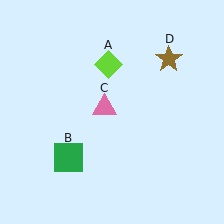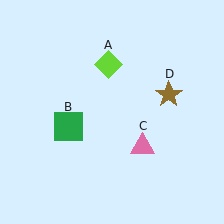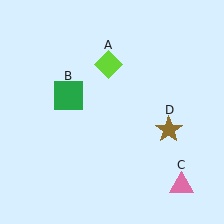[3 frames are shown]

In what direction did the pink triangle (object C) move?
The pink triangle (object C) moved down and to the right.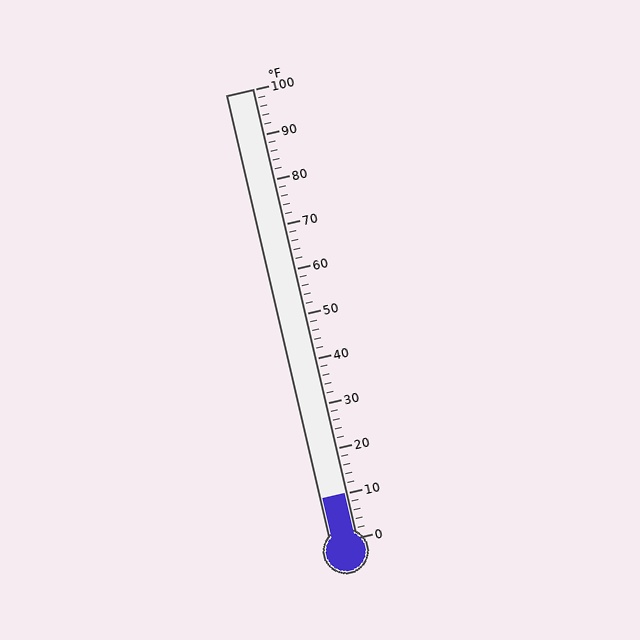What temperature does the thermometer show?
The thermometer shows approximately 10°F.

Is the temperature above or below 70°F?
The temperature is below 70°F.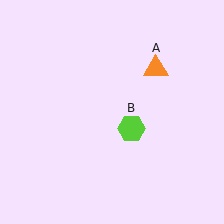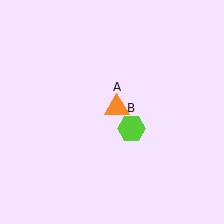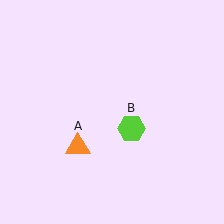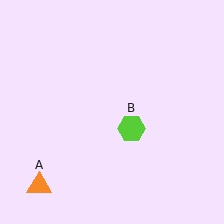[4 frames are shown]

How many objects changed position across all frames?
1 object changed position: orange triangle (object A).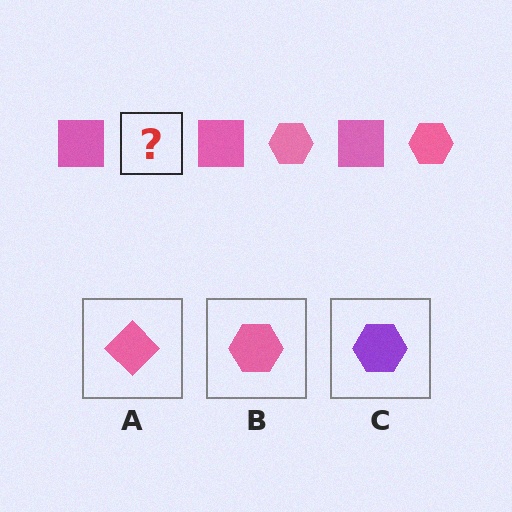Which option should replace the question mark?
Option B.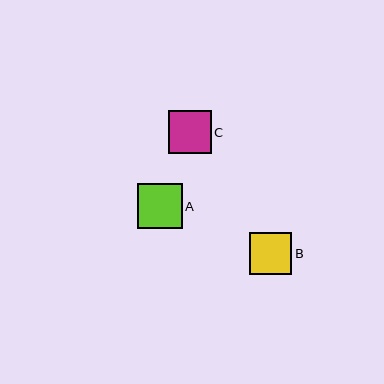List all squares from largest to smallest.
From largest to smallest: A, C, B.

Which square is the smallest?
Square B is the smallest with a size of approximately 42 pixels.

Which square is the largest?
Square A is the largest with a size of approximately 45 pixels.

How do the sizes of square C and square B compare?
Square C and square B are approximately the same size.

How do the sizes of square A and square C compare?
Square A and square C are approximately the same size.